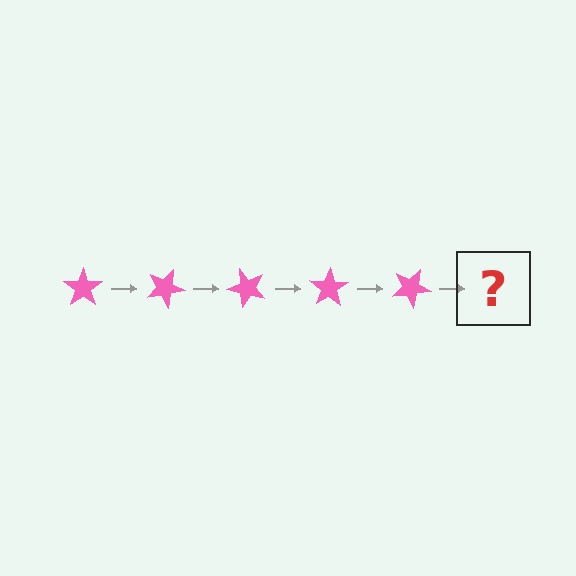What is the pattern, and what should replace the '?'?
The pattern is that the star rotates 25 degrees each step. The '?' should be a pink star rotated 125 degrees.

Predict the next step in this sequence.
The next step is a pink star rotated 125 degrees.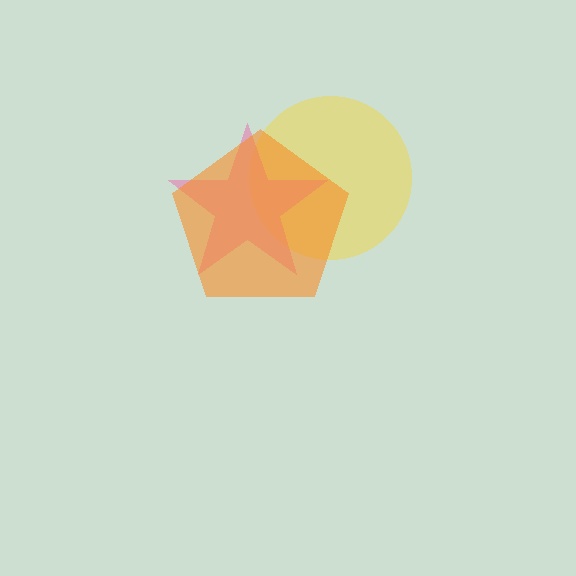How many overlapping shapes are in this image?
There are 3 overlapping shapes in the image.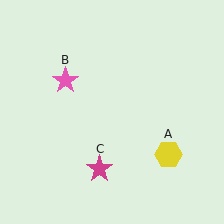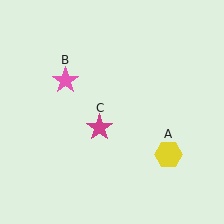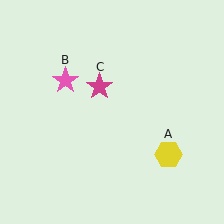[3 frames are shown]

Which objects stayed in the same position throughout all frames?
Yellow hexagon (object A) and pink star (object B) remained stationary.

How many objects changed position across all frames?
1 object changed position: magenta star (object C).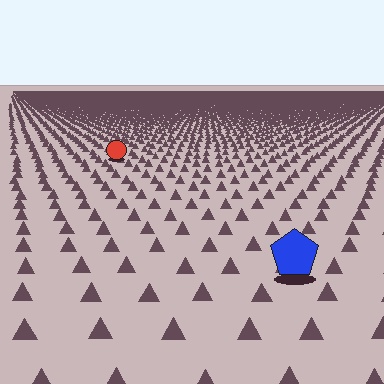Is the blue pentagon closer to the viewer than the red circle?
Yes. The blue pentagon is closer — you can tell from the texture gradient: the ground texture is coarser near it.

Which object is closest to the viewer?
The blue pentagon is closest. The texture marks near it are larger and more spread out.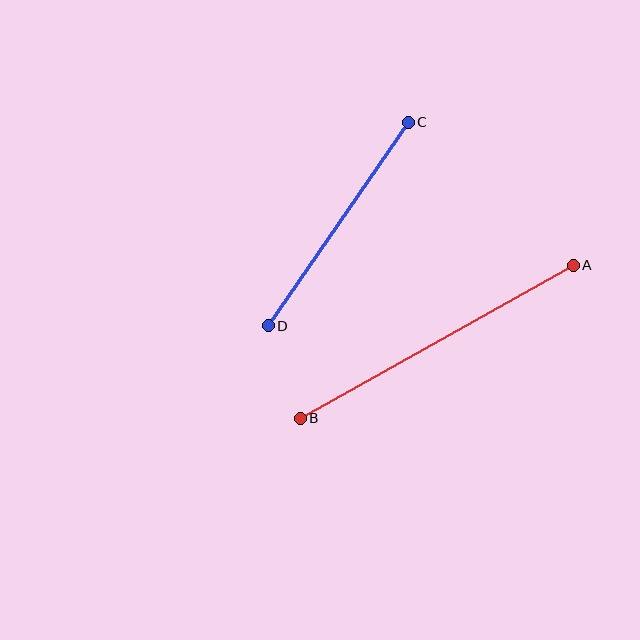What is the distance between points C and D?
The distance is approximately 247 pixels.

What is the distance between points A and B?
The distance is approximately 313 pixels.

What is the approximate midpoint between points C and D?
The midpoint is at approximately (338, 224) pixels.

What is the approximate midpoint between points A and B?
The midpoint is at approximately (437, 342) pixels.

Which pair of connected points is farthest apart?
Points A and B are farthest apart.